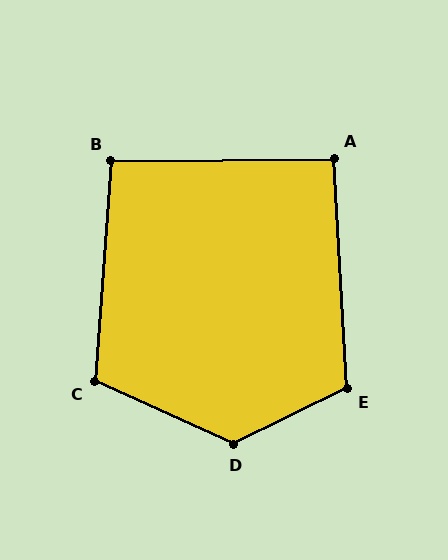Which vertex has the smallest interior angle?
A, at approximately 93 degrees.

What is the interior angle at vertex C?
Approximately 110 degrees (obtuse).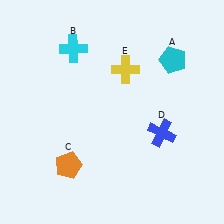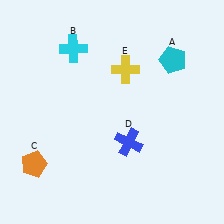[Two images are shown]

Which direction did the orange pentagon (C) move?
The orange pentagon (C) moved left.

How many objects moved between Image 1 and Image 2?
2 objects moved between the two images.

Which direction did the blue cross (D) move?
The blue cross (D) moved left.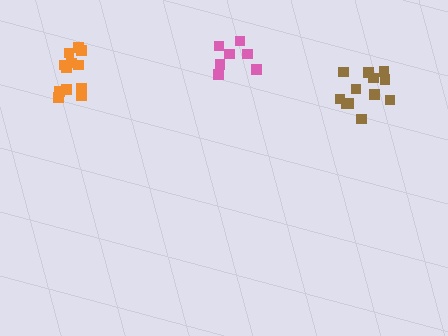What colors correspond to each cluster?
The clusters are colored: brown, orange, pink.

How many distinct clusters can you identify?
There are 3 distinct clusters.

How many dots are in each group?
Group 1: 12 dots, Group 2: 12 dots, Group 3: 7 dots (31 total).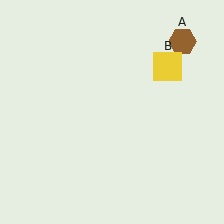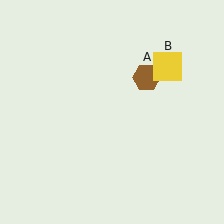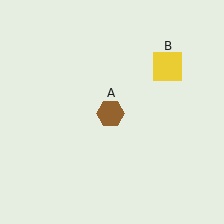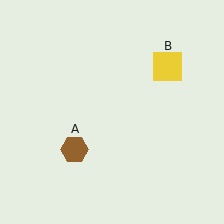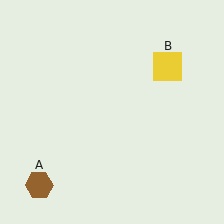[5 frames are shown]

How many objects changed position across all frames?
1 object changed position: brown hexagon (object A).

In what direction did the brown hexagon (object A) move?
The brown hexagon (object A) moved down and to the left.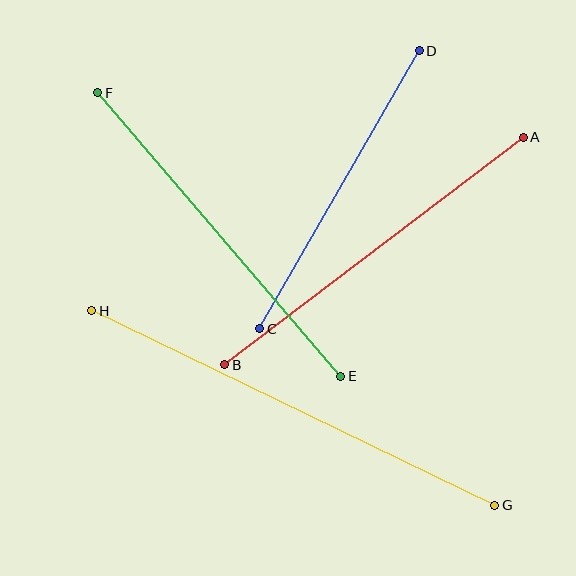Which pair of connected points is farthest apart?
Points G and H are farthest apart.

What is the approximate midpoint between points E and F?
The midpoint is at approximately (219, 234) pixels.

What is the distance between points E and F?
The distance is approximately 373 pixels.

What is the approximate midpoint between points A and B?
The midpoint is at approximately (374, 251) pixels.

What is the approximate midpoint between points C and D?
The midpoint is at approximately (340, 190) pixels.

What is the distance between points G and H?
The distance is approximately 447 pixels.